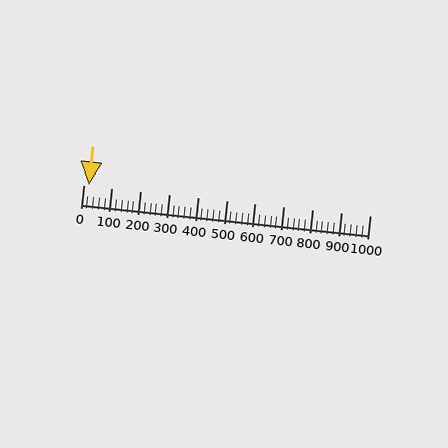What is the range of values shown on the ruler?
The ruler shows values from 0 to 1000.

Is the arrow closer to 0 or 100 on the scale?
The arrow is closer to 0.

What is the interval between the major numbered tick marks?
The major tick marks are spaced 100 units apart.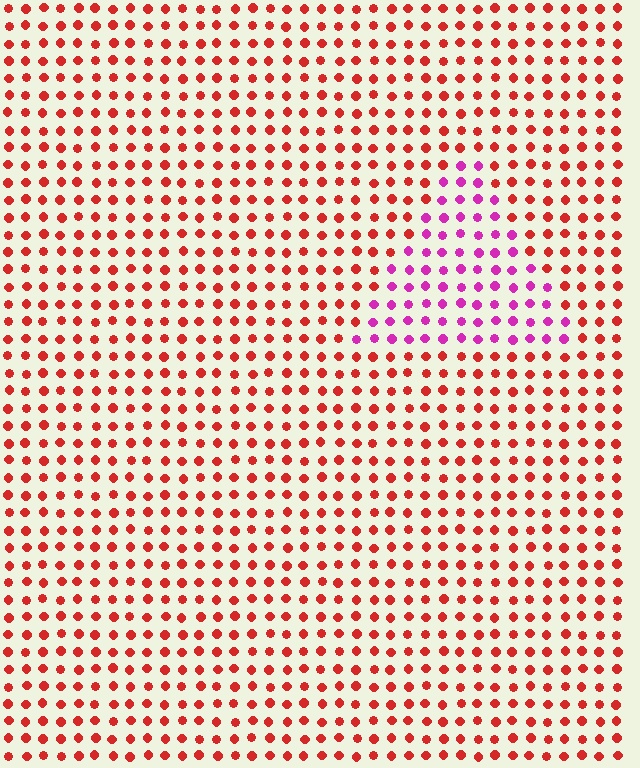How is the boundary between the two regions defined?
The boundary is defined purely by a slight shift in hue (about 50 degrees). Spacing, size, and orientation are identical on both sides.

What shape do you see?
I see a triangle.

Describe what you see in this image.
The image is filled with small red elements in a uniform arrangement. A triangle-shaped region is visible where the elements are tinted to a slightly different hue, forming a subtle color boundary.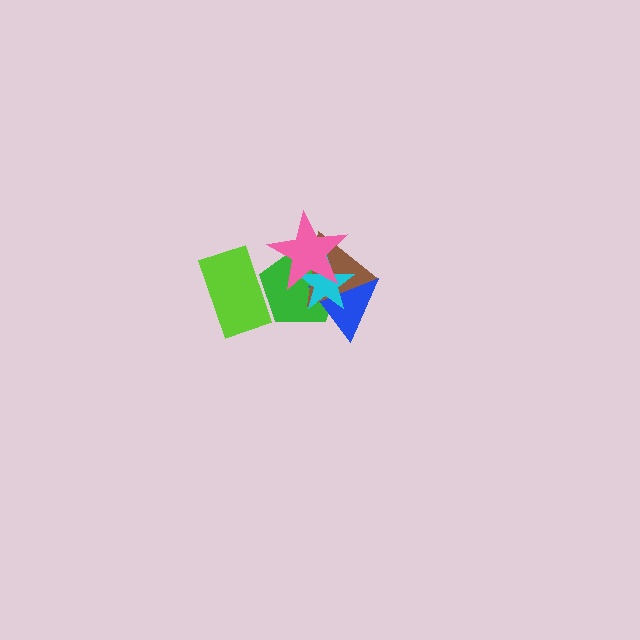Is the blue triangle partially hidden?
Yes, it is partially covered by another shape.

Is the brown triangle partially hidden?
Yes, it is partially covered by another shape.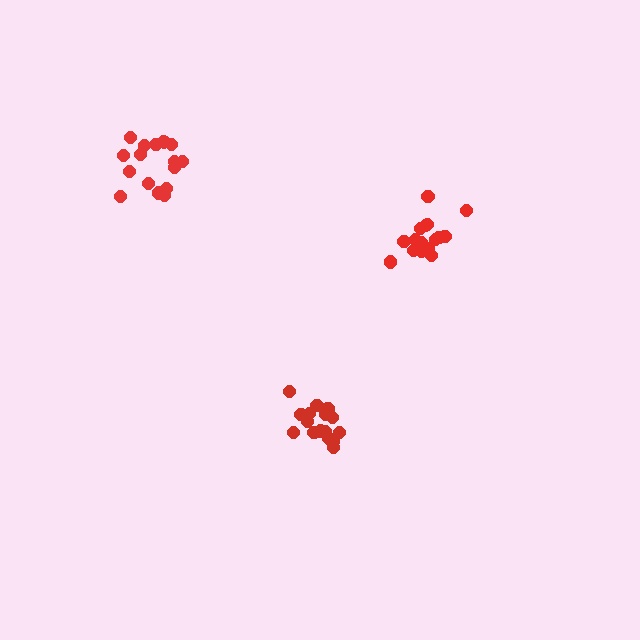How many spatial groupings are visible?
There are 3 spatial groupings.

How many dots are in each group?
Group 1: 16 dots, Group 2: 16 dots, Group 3: 17 dots (49 total).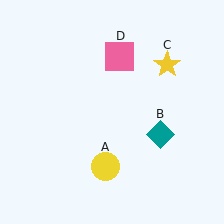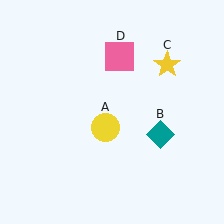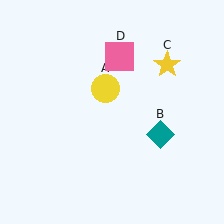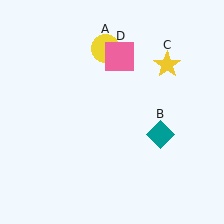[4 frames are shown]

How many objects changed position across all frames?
1 object changed position: yellow circle (object A).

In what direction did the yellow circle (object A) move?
The yellow circle (object A) moved up.